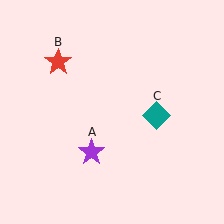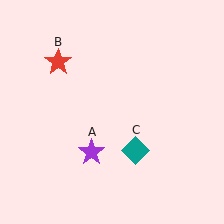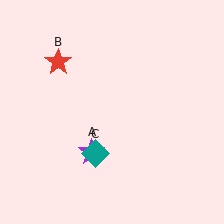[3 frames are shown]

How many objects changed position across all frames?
1 object changed position: teal diamond (object C).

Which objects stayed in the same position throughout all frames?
Purple star (object A) and red star (object B) remained stationary.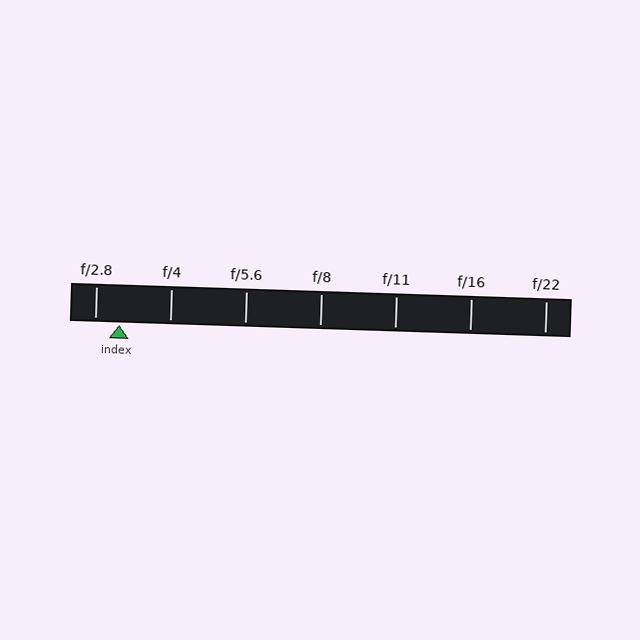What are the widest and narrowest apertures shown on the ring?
The widest aperture shown is f/2.8 and the narrowest is f/22.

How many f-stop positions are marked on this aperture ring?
There are 7 f-stop positions marked.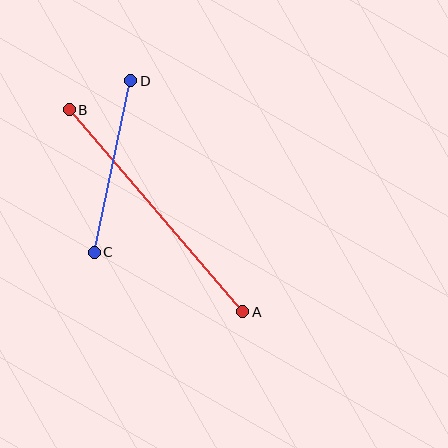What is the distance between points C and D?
The distance is approximately 176 pixels.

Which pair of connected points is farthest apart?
Points A and B are farthest apart.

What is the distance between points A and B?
The distance is approximately 266 pixels.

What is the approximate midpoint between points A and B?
The midpoint is at approximately (156, 211) pixels.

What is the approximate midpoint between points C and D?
The midpoint is at approximately (113, 166) pixels.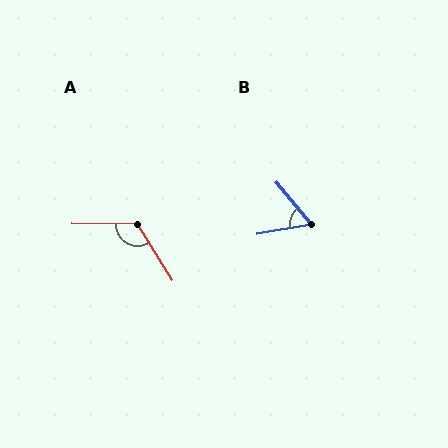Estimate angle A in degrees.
Approximately 122 degrees.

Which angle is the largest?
A, at approximately 122 degrees.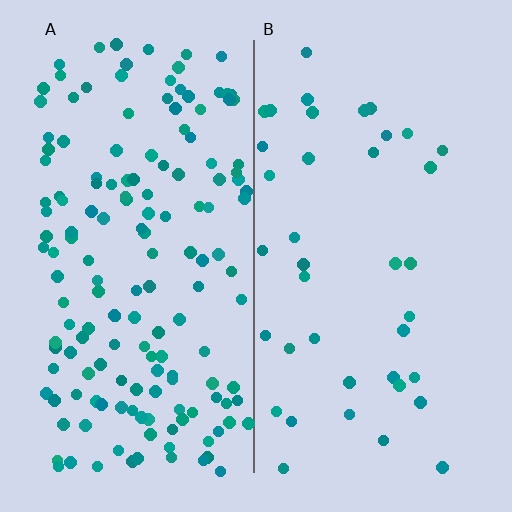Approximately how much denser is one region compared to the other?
Approximately 4.0× — region A over region B.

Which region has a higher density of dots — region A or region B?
A (the left).